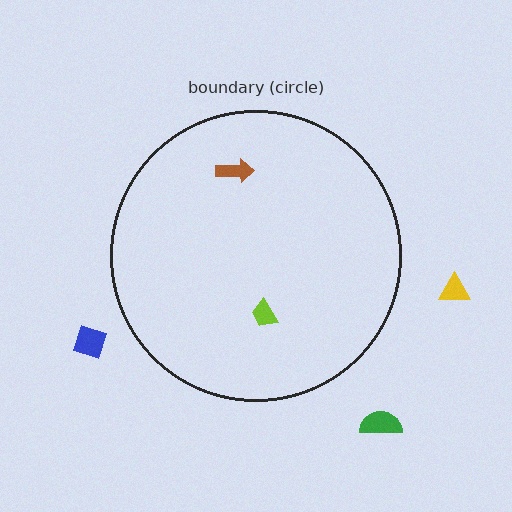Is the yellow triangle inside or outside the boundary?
Outside.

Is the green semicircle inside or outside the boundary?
Outside.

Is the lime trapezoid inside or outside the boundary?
Inside.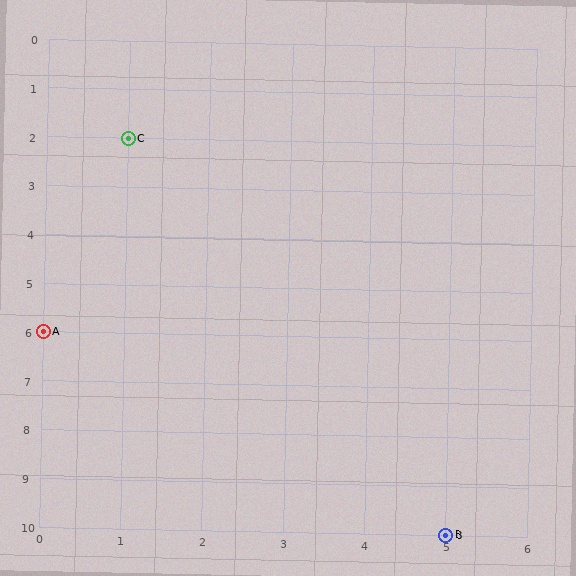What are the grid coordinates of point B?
Point B is at grid coordinates (5, 10).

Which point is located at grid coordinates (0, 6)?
Point A is at (0, 6).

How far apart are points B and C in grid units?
Points B and C are 4 columns and 8 rows apart (about 8.9 grid units diagonally).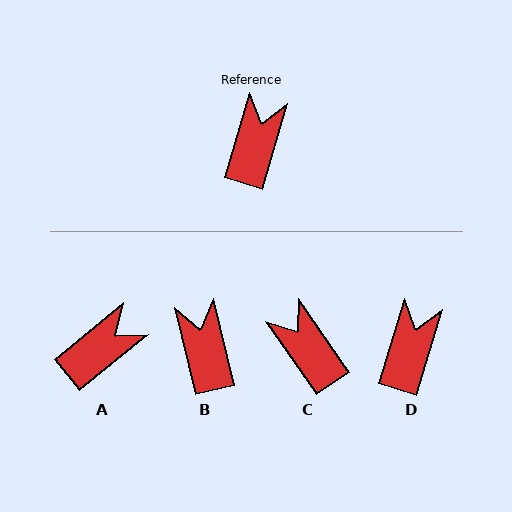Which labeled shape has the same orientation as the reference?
D.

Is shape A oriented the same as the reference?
No, it is off by about 34 degrees.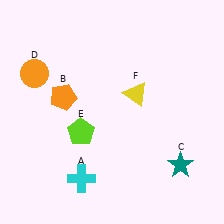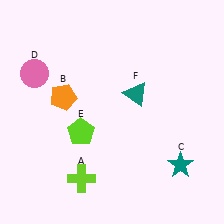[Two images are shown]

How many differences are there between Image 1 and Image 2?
There are 3 differences between the two images.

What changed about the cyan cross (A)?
In Image 1, A is cyan. In Image 2, it changed to lime.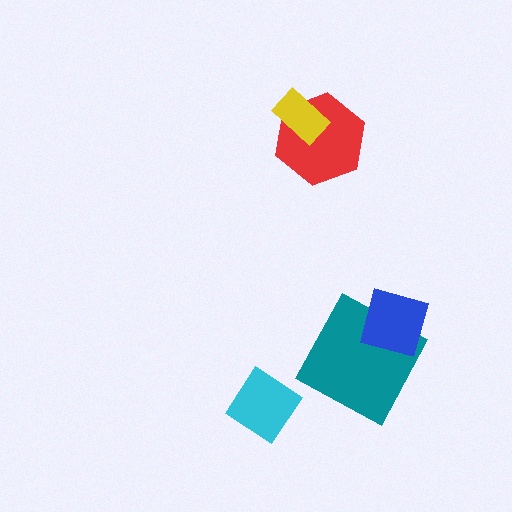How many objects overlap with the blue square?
1 object overlaps with the blue square.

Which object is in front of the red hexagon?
The yellow rectangle is in front of the red hexagon.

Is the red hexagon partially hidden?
Yes, it is partially covered by another shape.